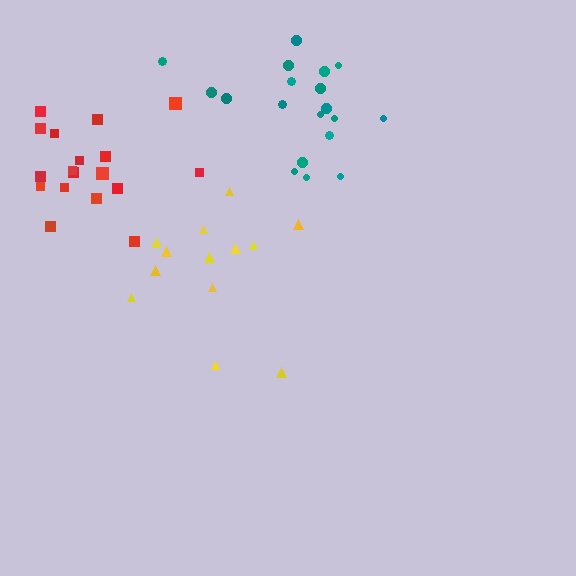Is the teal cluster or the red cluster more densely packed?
Red.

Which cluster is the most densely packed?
Red.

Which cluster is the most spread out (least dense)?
Yellow.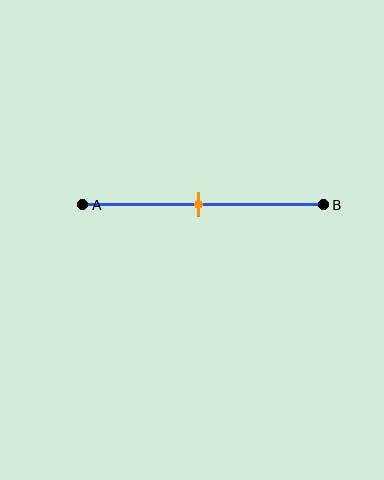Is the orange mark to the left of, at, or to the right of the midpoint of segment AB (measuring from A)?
The orange mark is approximately at the midpoint of segment AB.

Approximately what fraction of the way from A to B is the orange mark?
The orange mark is approximately 50% of the way from A to B.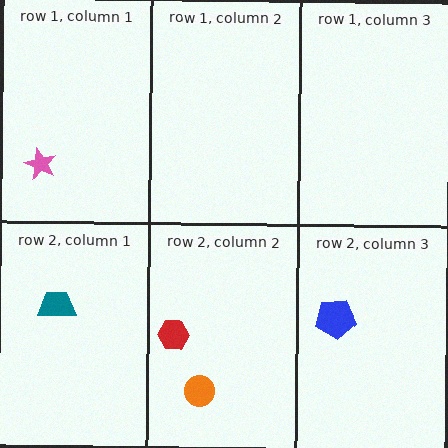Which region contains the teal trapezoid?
The row 2, column 1 region.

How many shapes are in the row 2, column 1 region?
1.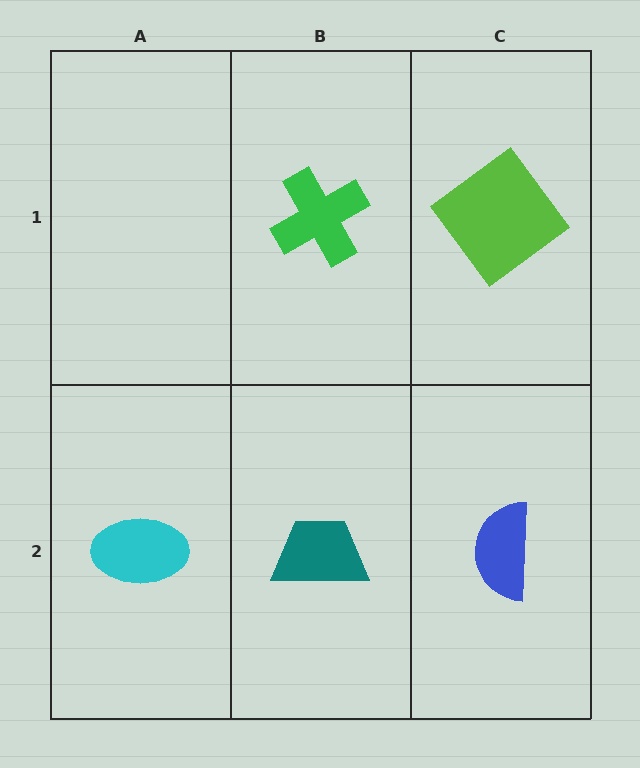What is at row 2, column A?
A cyan ellipse.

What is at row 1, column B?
A green cross.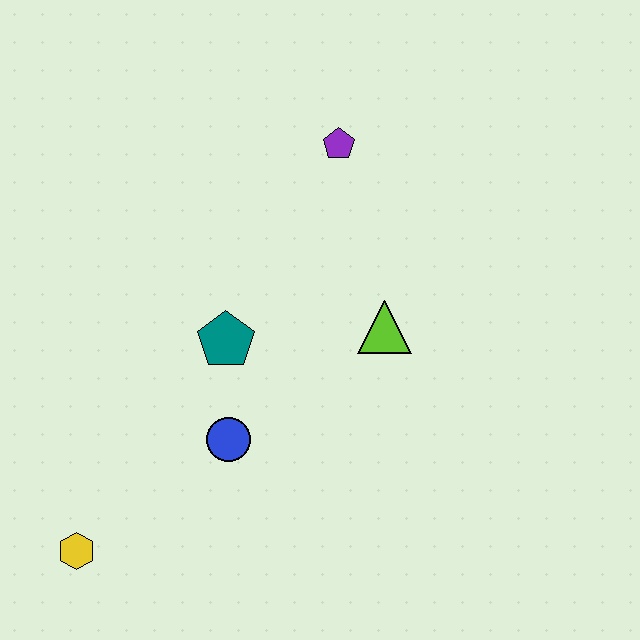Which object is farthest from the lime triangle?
The yellow hexagon is farthest from the lime triangle.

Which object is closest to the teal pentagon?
The blue circle is closest to the teal pentagon.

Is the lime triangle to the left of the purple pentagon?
No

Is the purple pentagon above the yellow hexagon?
Yes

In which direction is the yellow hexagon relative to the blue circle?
The yellow hexagon is to the left of the blue circle.